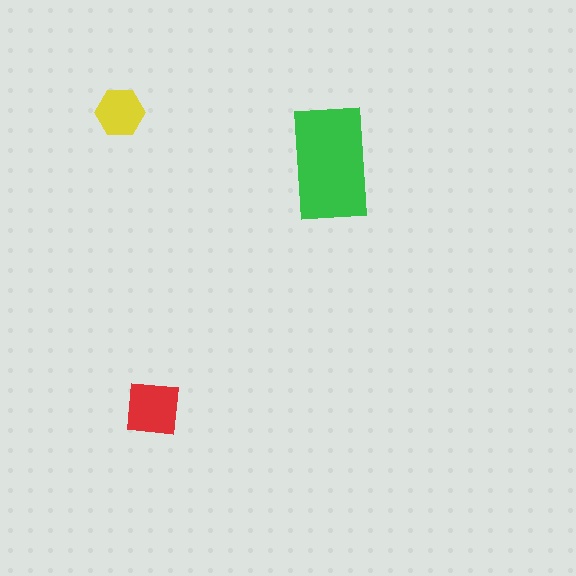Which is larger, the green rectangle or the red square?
The green rectangle.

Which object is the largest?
The green rectangle.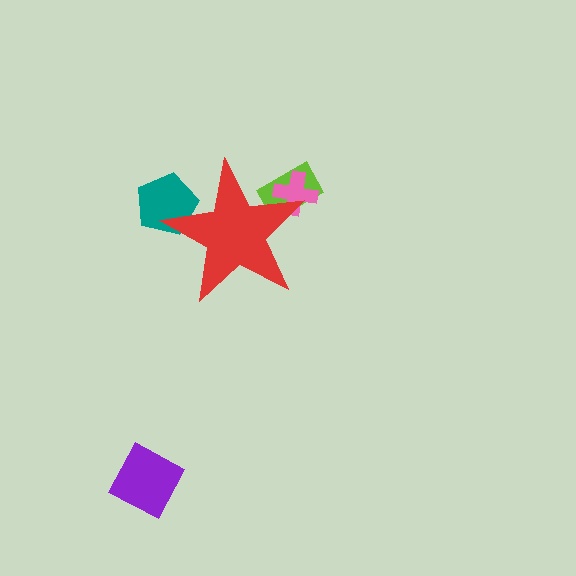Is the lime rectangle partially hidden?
Yes, the lime rectangle is partially hidden behind the red star.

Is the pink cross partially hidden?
Yes, the pink cross is partially hidden behind the red star.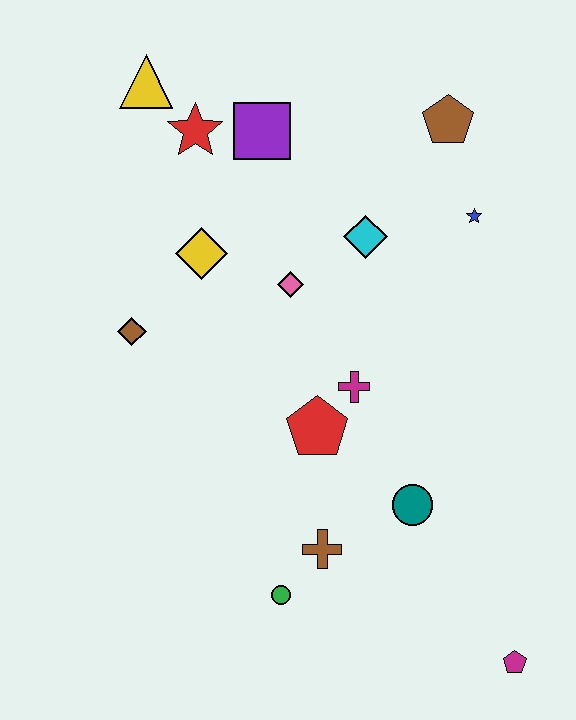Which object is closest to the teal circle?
The brown cross is closest to the teal circle.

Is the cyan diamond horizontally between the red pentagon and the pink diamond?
No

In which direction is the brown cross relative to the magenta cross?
The brown cross is below the magenta cross.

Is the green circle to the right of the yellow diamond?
Yes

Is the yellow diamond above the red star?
No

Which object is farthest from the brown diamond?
The magenta pentagon is farthest from the brown diamond.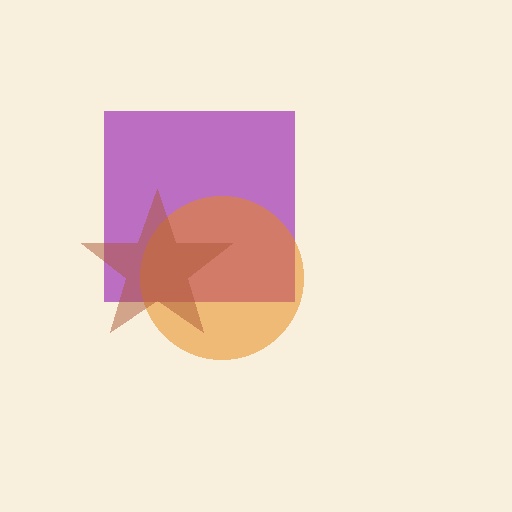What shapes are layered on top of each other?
The layered shapes are: a purple square, an orange circle, a brown star.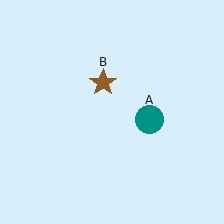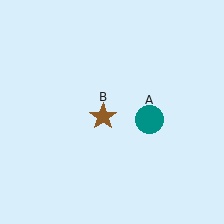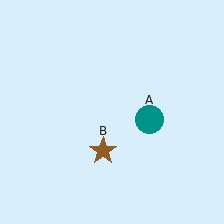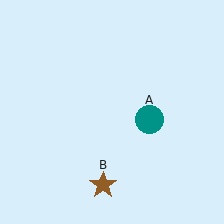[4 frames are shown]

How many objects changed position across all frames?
1 object changed position: brown star (object B).